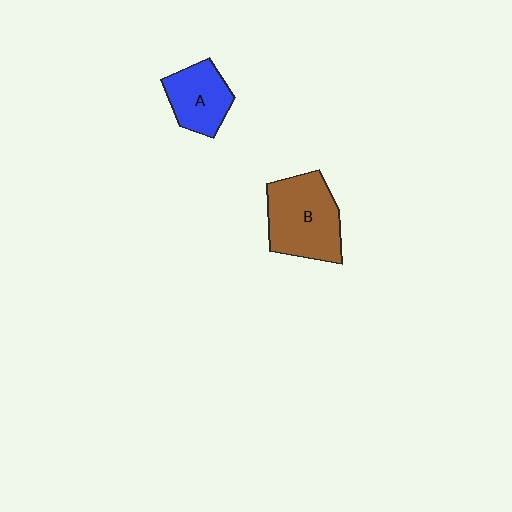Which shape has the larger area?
Shape B (brown).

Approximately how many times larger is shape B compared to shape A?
Approximately 1.5 times.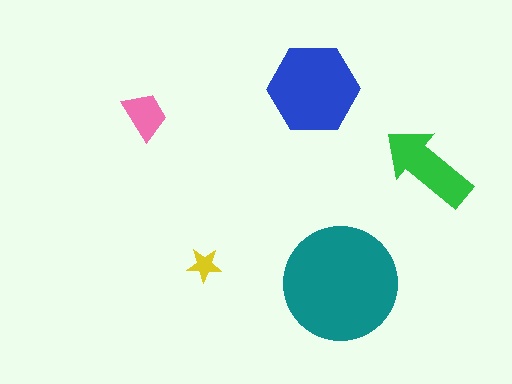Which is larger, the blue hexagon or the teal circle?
The teal circle.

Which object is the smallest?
The yellow star.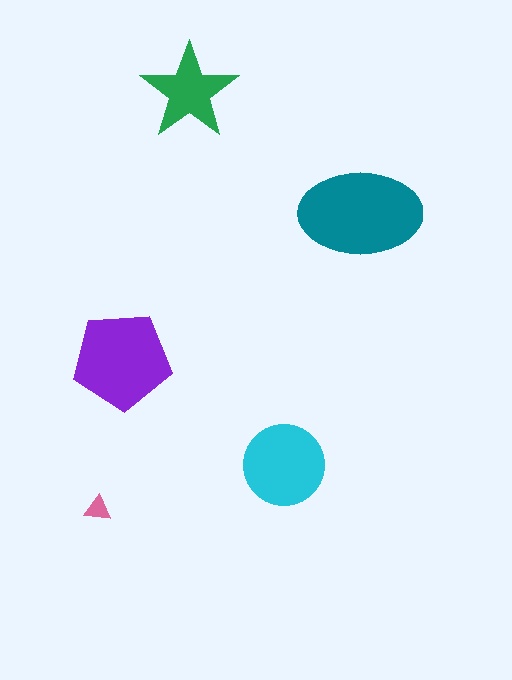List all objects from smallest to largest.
The pink triangle, the green star, the cyan circle, the purple pentagon, the teal ellipse.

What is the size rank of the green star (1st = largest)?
4th.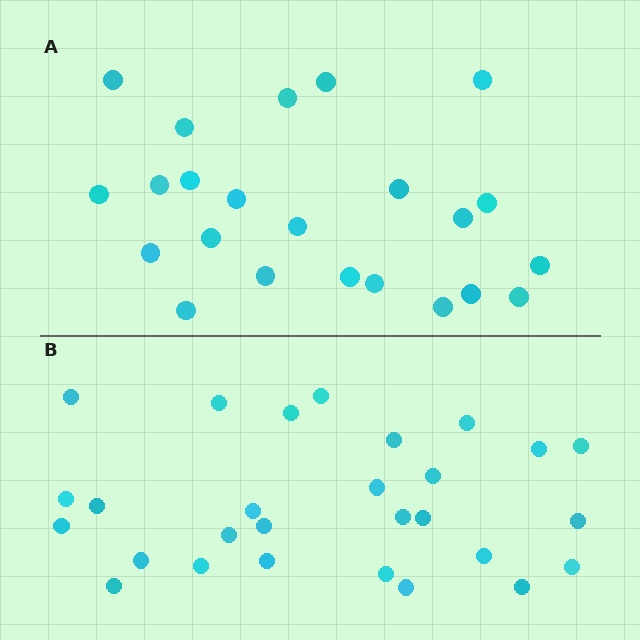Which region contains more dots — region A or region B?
Region B (the bottom region) has more dots.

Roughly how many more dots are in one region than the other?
Region B has about 5 more dots than region A.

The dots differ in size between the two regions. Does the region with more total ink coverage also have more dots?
No. Region A has more total ink coverage because its dots are larger, but region B actually contains more individual dots. Total area can be misleading — the number of items is what matters here.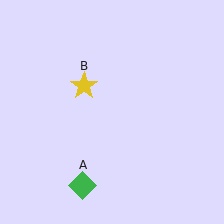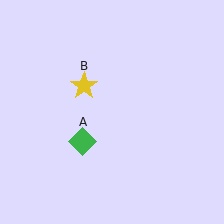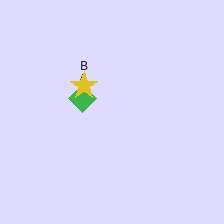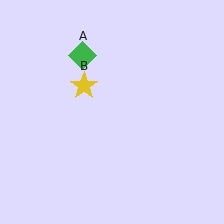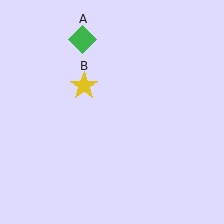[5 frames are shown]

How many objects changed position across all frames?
1 object changed position: green diamond (object A).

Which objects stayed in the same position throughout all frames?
Yellow star (object B) remained stationary.